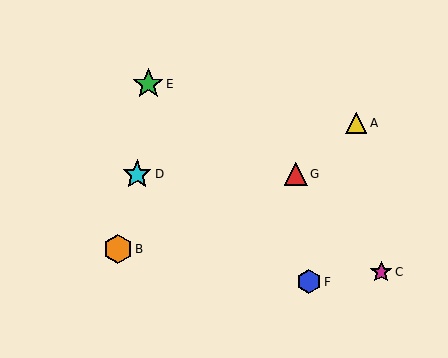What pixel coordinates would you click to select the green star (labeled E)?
Click at (148, 84) to select the green star E.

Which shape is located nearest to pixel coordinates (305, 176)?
The red triangle (labeled G) at (296, 174) is nearest to that location.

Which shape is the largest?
The green star (labeled E) is the largest.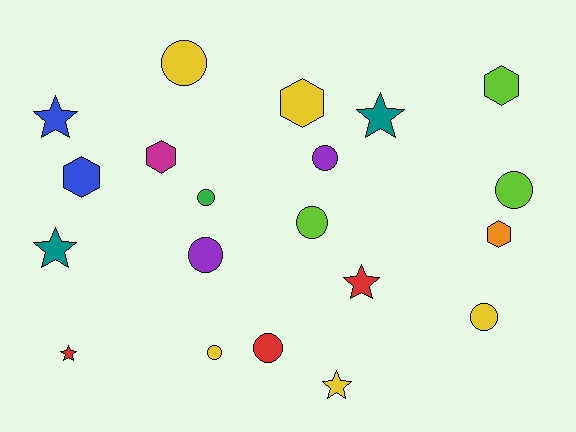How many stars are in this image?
There are 6 stars.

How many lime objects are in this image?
There are 3 lime objects.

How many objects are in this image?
There are 20 objects.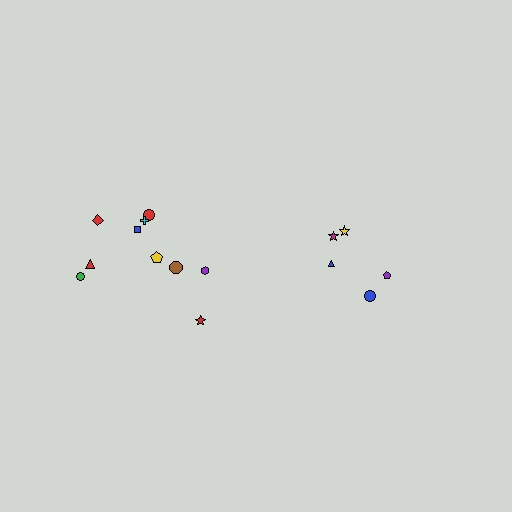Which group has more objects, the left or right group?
The left group.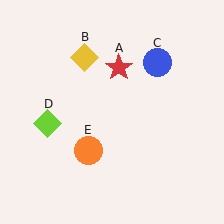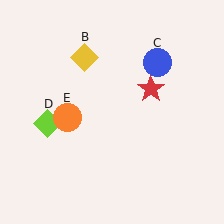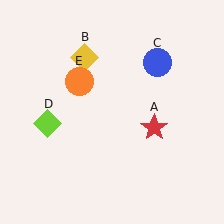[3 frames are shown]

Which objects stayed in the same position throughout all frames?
Yellow diamond (object B) and blue circle (object C) and lime diamond (object D) remained stationary.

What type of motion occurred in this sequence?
The red star (object A), orange circle (object E) rotated clockwise around the center of the scene.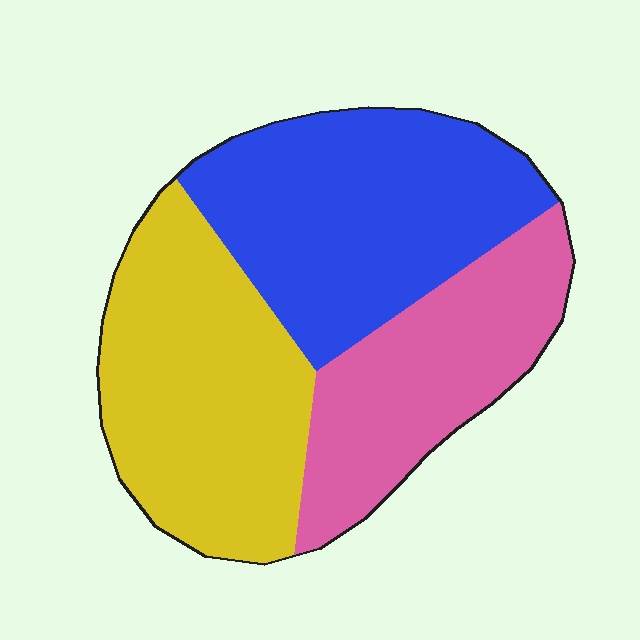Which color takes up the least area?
Pink, at roughly 25%.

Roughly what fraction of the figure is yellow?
Yellow covers roughly 35% of the figure.